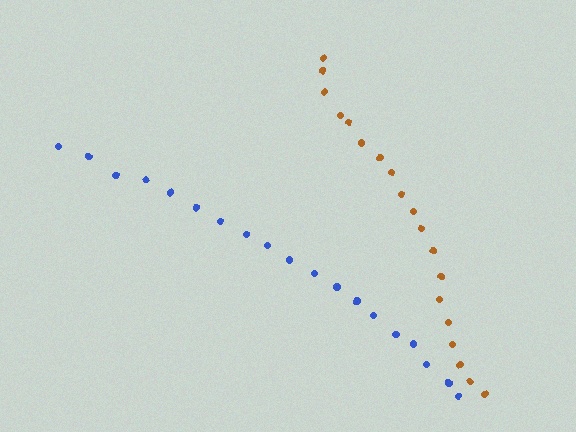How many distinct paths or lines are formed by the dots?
There are 2 distinct paths.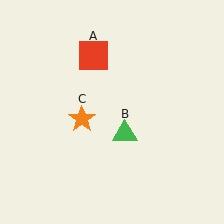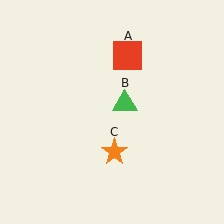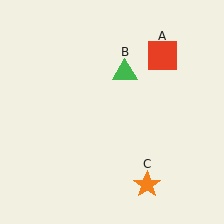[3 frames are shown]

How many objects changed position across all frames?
3 objects changed position: red square (object A), green triangle (object B), orange star (object C).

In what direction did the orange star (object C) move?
The orange star (object C) moved down and to the right.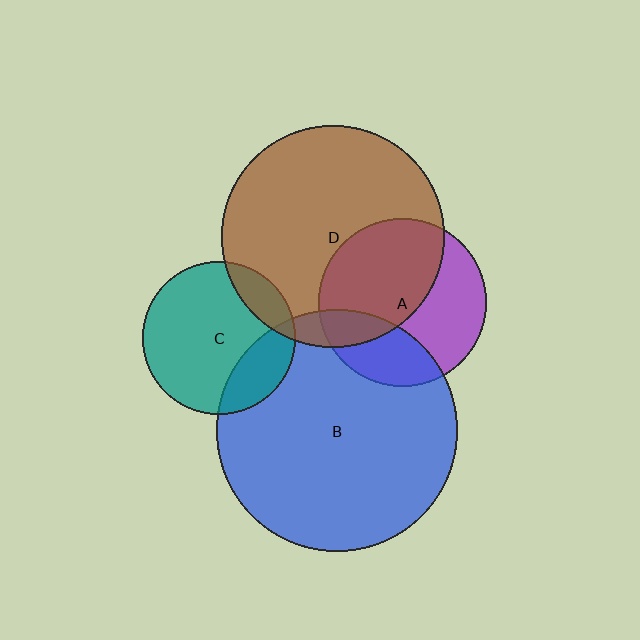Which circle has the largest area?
Circle B (blue).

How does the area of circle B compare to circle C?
Approximately 2.5 times.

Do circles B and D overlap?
Yes.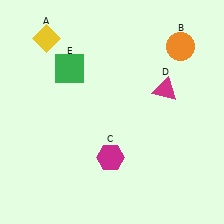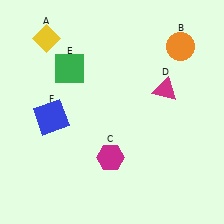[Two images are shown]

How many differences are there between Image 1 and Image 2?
There is 1 difference between the two images.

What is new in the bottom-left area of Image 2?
A blue square (F) was added in the bottom-left area of Image 2.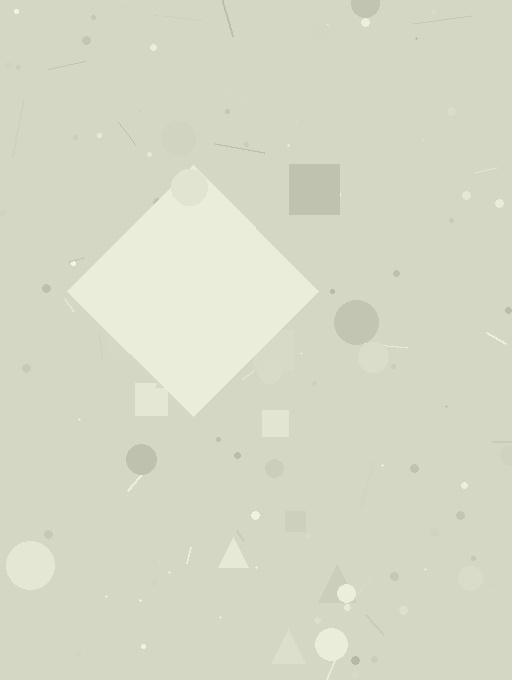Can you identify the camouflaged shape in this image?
The camouflaged shape is a diamond.